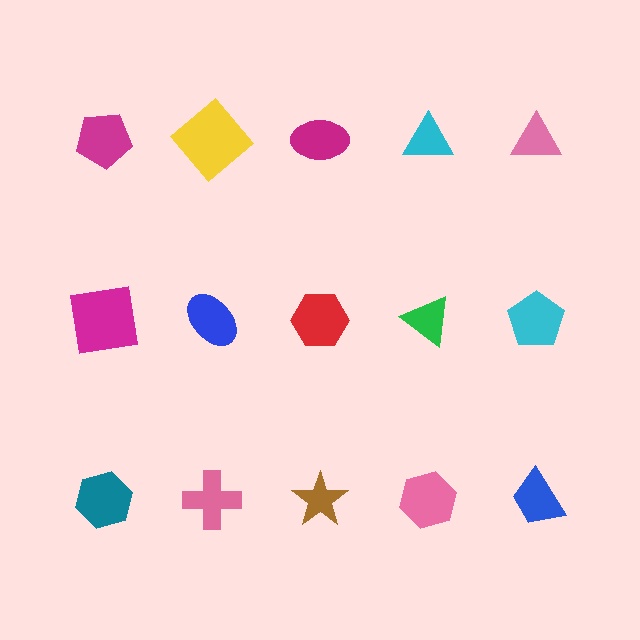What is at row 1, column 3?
A magenta ellipse.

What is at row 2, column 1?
A magenta square.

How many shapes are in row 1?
5 shapes.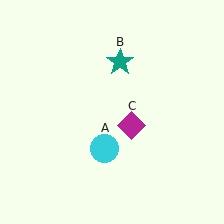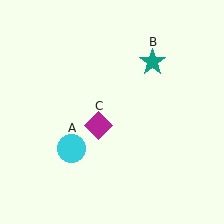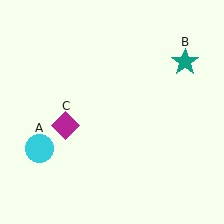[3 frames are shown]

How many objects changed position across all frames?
3 objects changed position: cyan circle (object A), teal star (object B), magenta diamond (object C).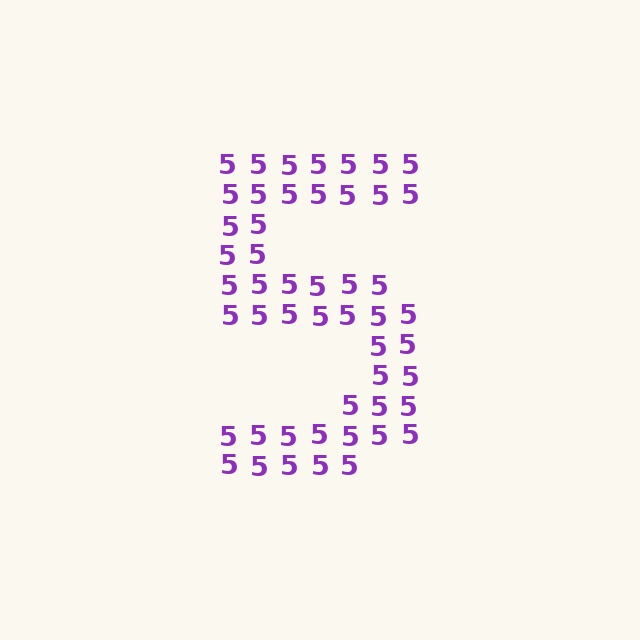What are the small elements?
The small elements are digit 5's.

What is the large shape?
The large shape is the digit 5.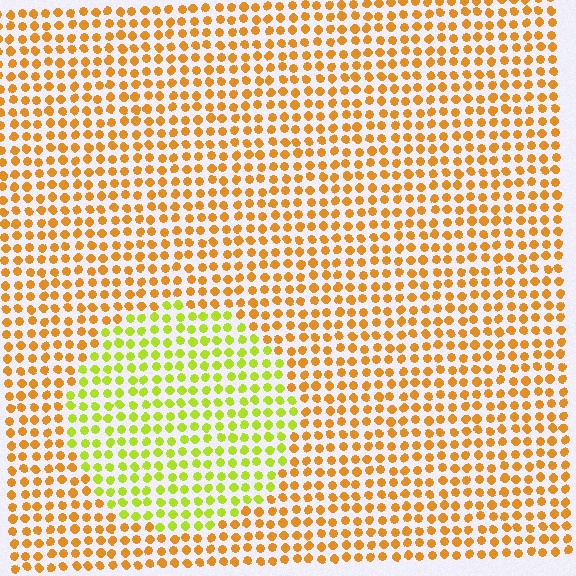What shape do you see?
I see a circle.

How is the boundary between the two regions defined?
The boundary is defined purely by a slight shift in hue (about 44 degrees). Spacing, size, and orientation are identical on both sides.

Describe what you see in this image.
The image is filled with small orange elements in a uniform arrangement. A circle-shaped region is visible where the elements are tinted to a slightly different hue, forming a subtle color boundary.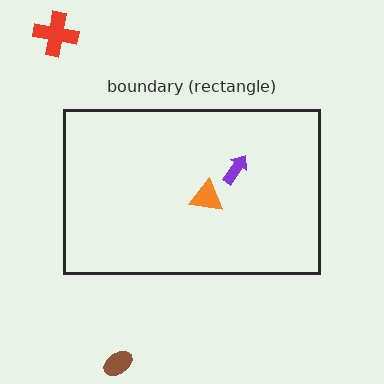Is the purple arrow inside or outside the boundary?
Inside.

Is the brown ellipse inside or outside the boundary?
Outside.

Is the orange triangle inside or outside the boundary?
Inside.